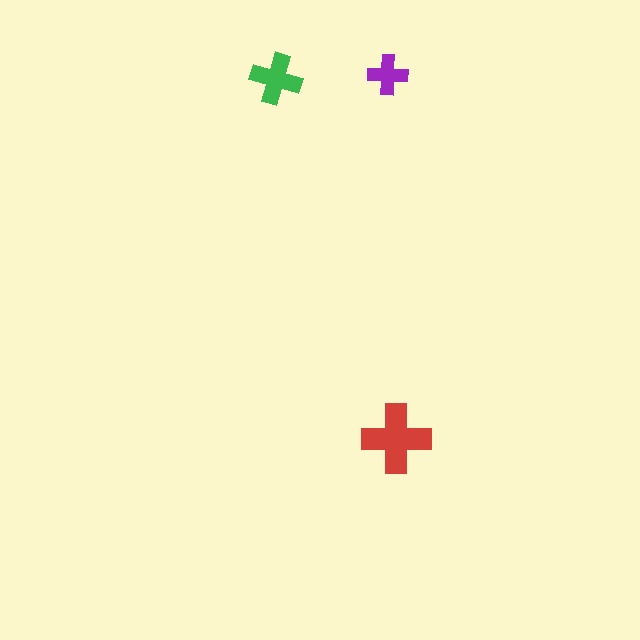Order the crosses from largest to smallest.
the red one, the green one, the purple one.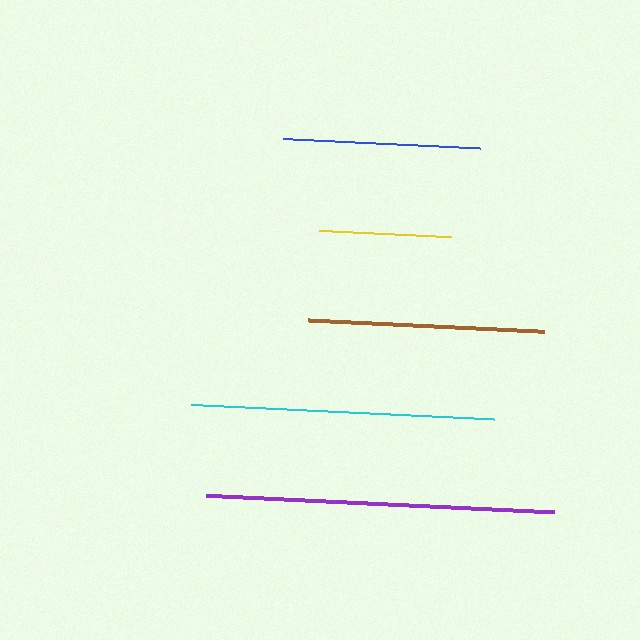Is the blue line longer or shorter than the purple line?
The purple line is longer than the blue line.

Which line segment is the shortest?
The yellow line is the shortest at approximately 133 pixels.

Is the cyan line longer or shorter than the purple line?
The purple line is longer than the cyan line.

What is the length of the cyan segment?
The cyan segment is approximately 304 pixels long.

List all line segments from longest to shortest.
From longest to shortest: purple, cyan, brown, blue, yellow.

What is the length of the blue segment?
The blue segment is approximately 198 pixels long.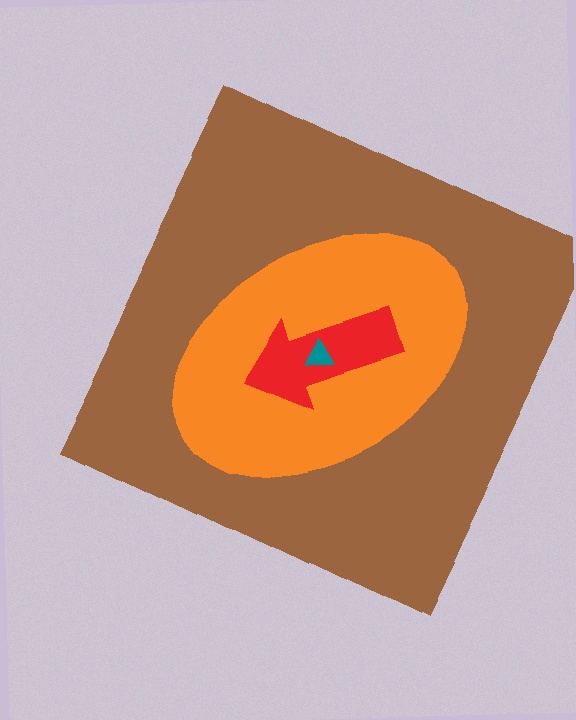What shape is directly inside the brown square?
The orange ellipse.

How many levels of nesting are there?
4.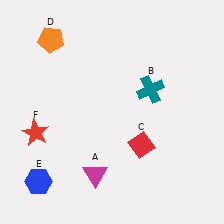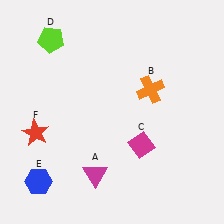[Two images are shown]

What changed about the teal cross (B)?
In Image 1, B is teal. In Image 2, it changed to orange.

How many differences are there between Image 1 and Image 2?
There are 3 differences between the two images.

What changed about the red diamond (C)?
In Image 1, C is red. In Image 2, it changed to magenta.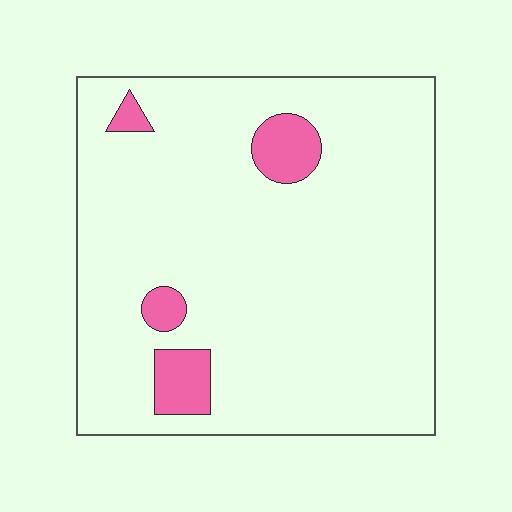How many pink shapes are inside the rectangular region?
4.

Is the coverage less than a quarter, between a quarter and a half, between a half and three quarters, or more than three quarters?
Less than a quarter.